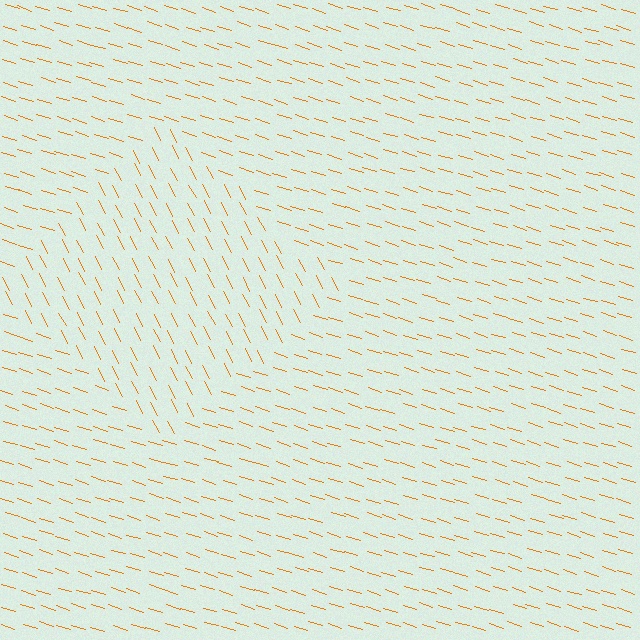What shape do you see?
I see a diamond.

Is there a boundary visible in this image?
Yes, there is a texture boundary formed by a change in line orientation.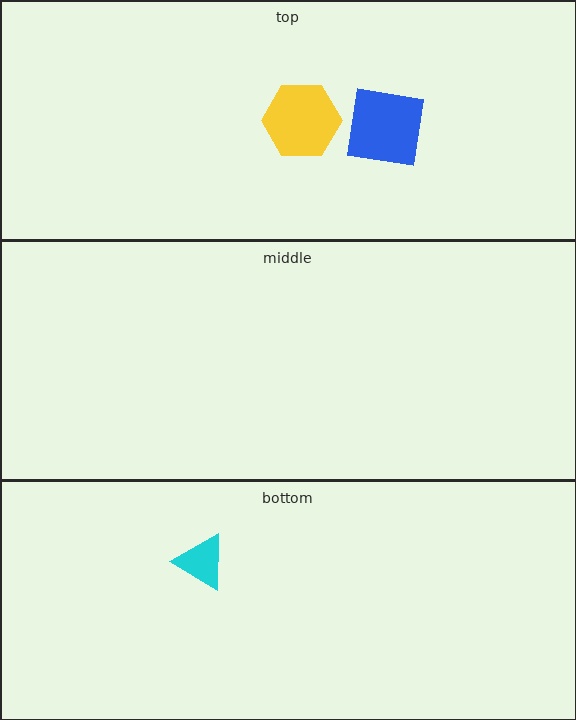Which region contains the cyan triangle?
The bottom region.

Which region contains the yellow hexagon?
The top region.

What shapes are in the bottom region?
The cyan triangle.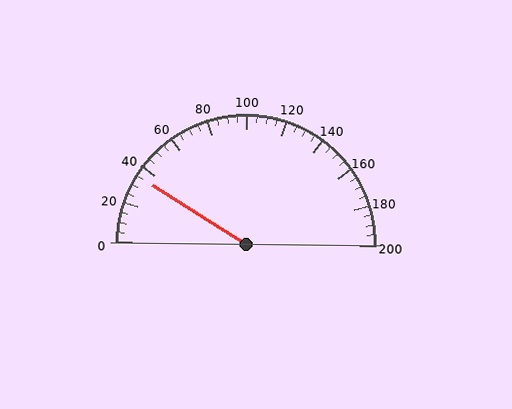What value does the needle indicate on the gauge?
The needle indicates approximately 35.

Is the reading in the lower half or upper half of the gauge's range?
The reading is in the lower half of the range (0 to 200).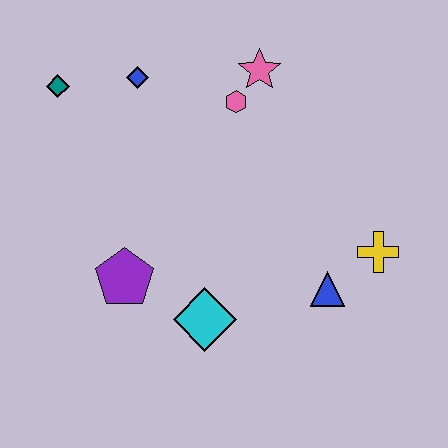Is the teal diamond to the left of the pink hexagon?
Yes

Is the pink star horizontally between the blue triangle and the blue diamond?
Yes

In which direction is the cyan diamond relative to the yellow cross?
The cyan diamond is to the left of the yellow cross.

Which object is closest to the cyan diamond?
The purple pentagon is closest to the cyan diamond.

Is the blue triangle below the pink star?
Yes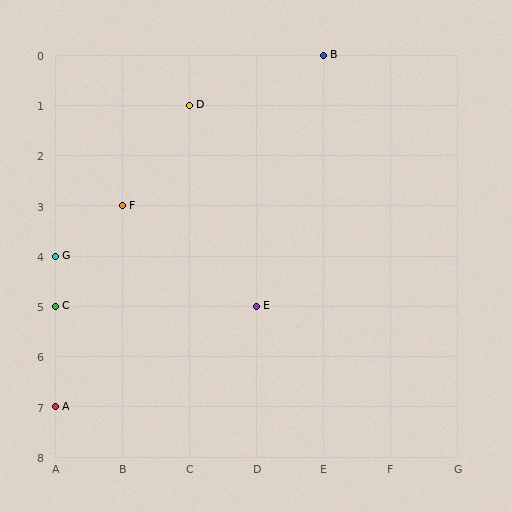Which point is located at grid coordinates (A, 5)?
Point C is at (A, 5).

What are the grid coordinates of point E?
Point E is at grid coordinates (D, 5).